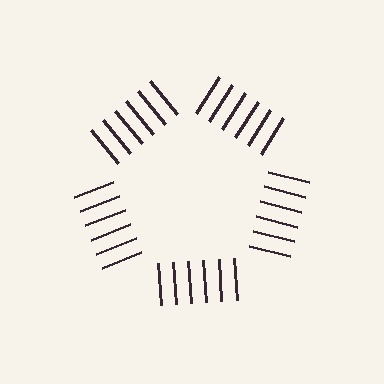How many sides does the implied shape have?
5 sides — the line-ends trace a pentagon.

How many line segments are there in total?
30 — 6 along each of the 5 edges.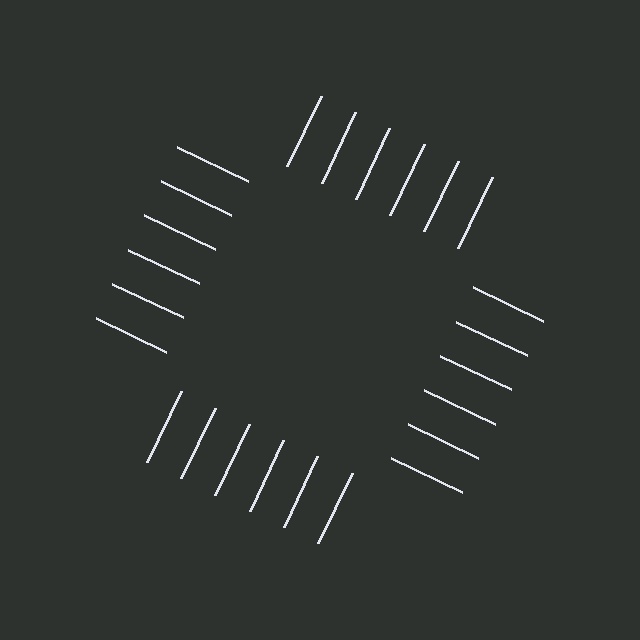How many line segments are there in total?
24 — 6 along each of the 4 edges.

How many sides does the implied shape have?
4 sides — the line-ends trace a square.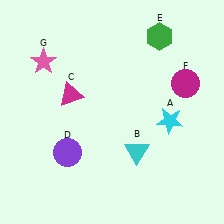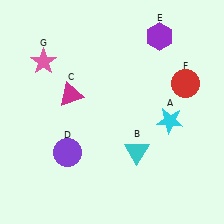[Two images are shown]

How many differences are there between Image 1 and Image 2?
There are 2 differences between the two images.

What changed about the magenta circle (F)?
In Image 1, F is magenta. In Image 2, it changed to red.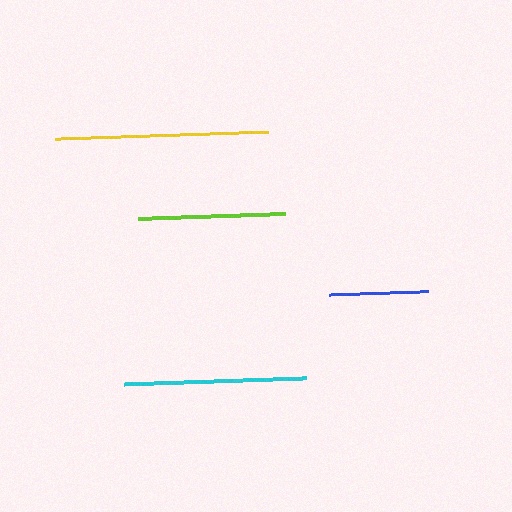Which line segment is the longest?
The yellow line is the longest at approximately 213 pixels.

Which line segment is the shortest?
The blue line is the shortest at approximately 99 pixels.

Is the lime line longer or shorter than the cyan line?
The cyan line is longer than the lime line.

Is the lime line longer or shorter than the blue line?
The lime line is longer than the blue line.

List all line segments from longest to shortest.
From longest to shortest: yellow, cyan, lime, blue.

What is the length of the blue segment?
The blue segment is approximately 99 pixels long.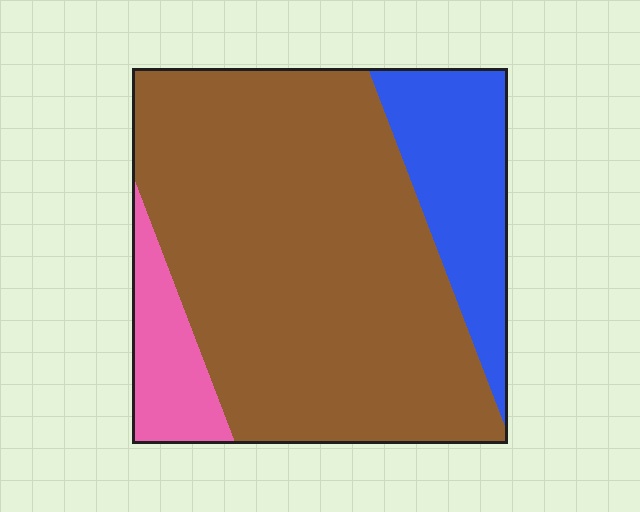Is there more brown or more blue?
Brown.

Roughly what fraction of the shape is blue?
Blue takes up about one sixth (1/6) of the shape.